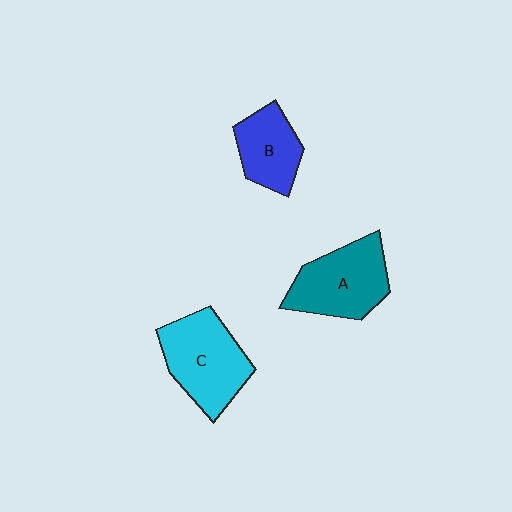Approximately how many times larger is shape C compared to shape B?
Approximately 1.5 times.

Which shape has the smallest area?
Shape B (blue).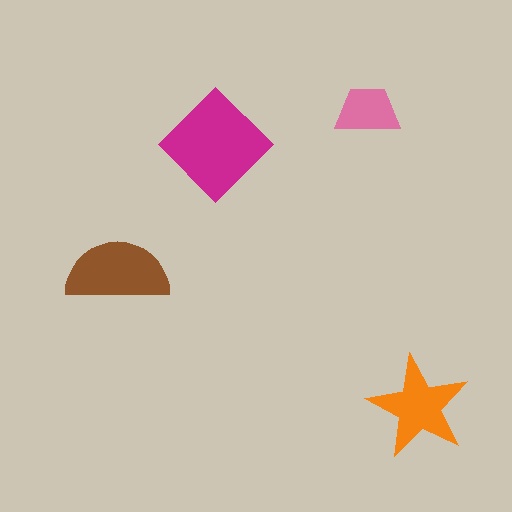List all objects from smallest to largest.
The pink trapezoid, the orange star, the brown semicircle, the magenta diamond.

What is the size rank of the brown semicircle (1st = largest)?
2nd.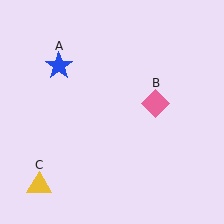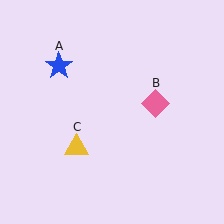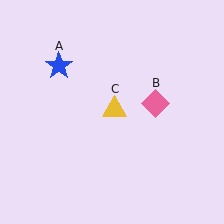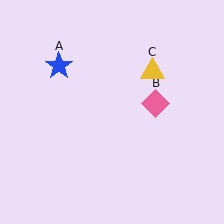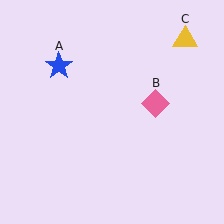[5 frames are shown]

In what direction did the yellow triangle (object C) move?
The yellow triangle (object C) moved up and to the right.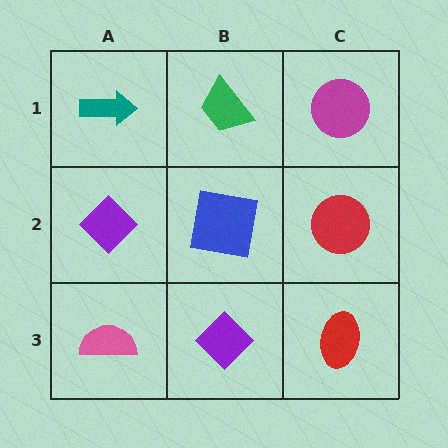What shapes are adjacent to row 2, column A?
A teal arrow (row 1, column A), a pink semicircle (row 3, column A), a blue square (row 2, column B).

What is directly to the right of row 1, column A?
A green trapezoid.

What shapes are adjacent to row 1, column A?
A purple diamond (row 2, column A), a green trapezoid (row 1, column B).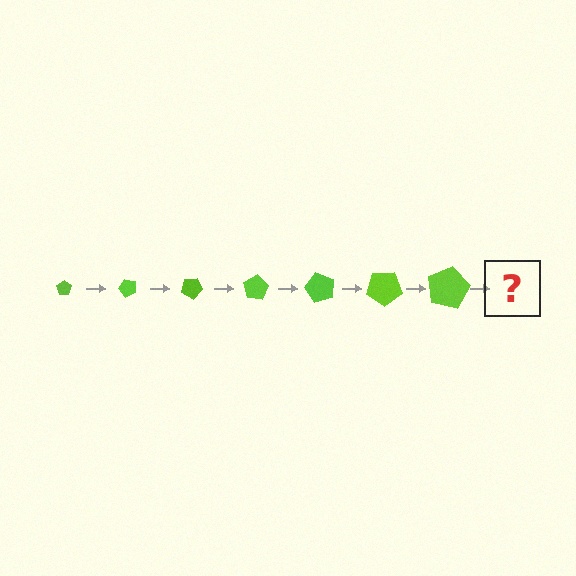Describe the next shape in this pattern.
It should be a pentagon, larger than the previous one and rotated 350 degrees from the start.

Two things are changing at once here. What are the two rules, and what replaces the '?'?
The two rules are that the pentagon grows larger each step and it rotates 50 degrees each step. The '?' should be a pentagon, larger than the previous one and rotated 350 degrees from the start.